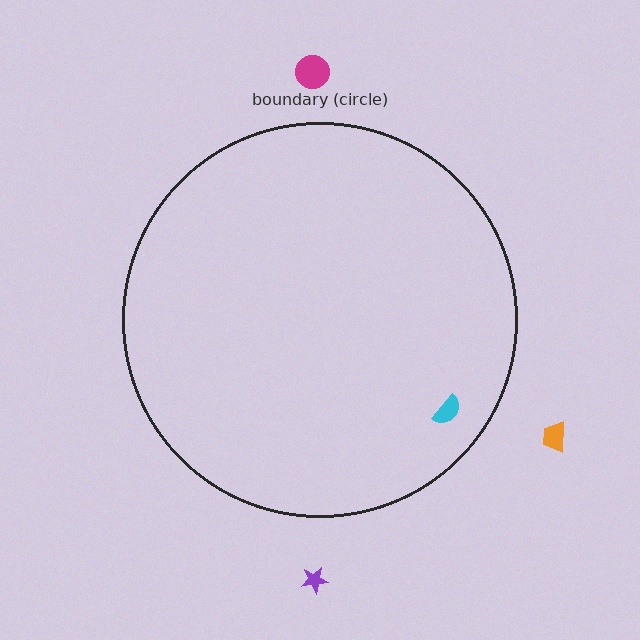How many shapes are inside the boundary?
1 inside, 3 outside.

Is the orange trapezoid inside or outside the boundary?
Outside.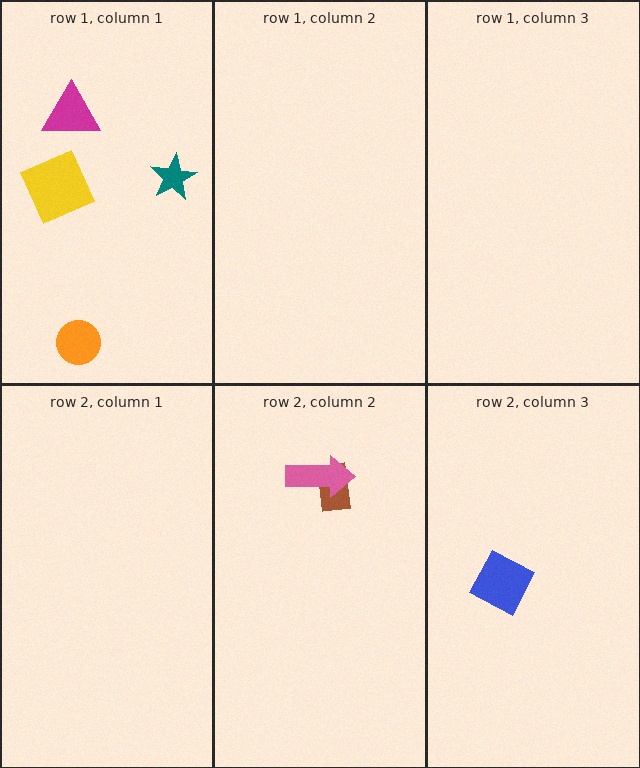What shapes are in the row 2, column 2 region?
The brown rectangle, the pink arrow.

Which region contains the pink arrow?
The row 2, column 2 region.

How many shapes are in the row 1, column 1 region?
4.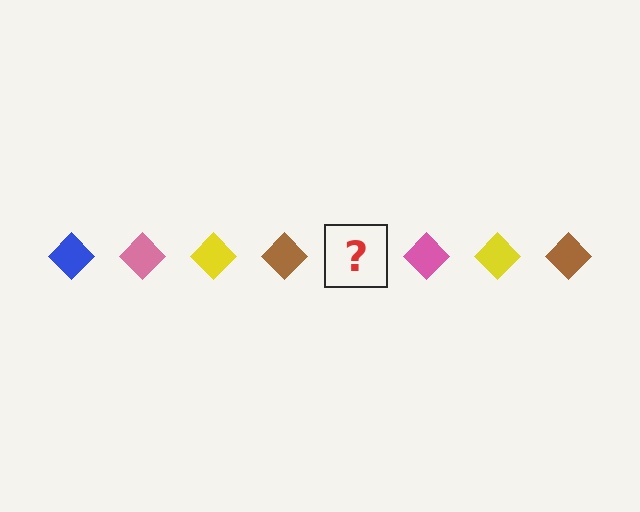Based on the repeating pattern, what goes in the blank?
The blank should be a blue diamond.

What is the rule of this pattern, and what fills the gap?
The rule is that the pattern cycles through blue, pink, yellow, brown diamonds. The gap should be filled with a blue diamond.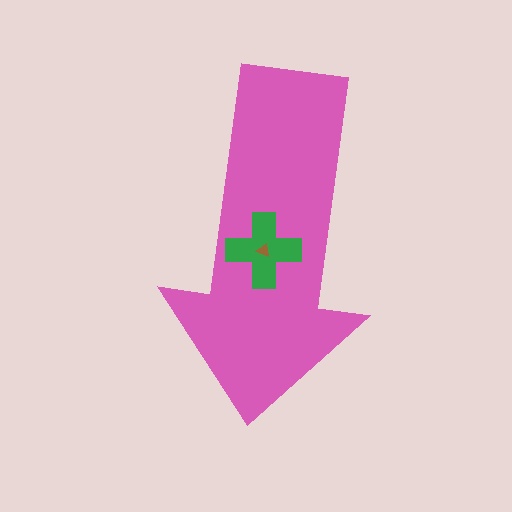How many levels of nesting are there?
3.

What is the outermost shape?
The pink arrow.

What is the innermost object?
The brown triangle.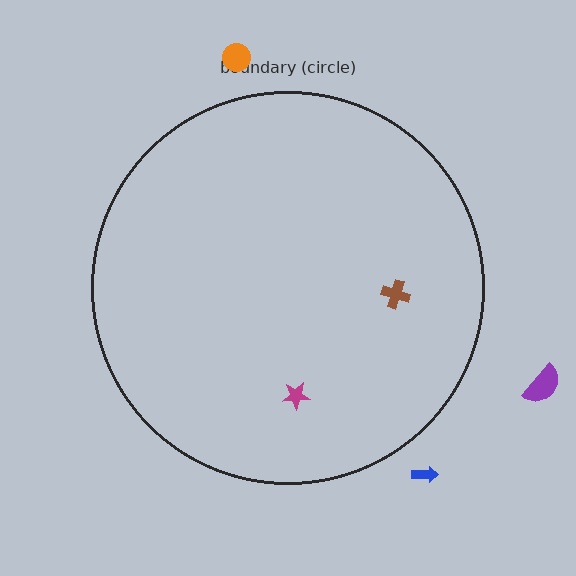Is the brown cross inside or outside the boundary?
Inside.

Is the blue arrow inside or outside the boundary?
Outside.